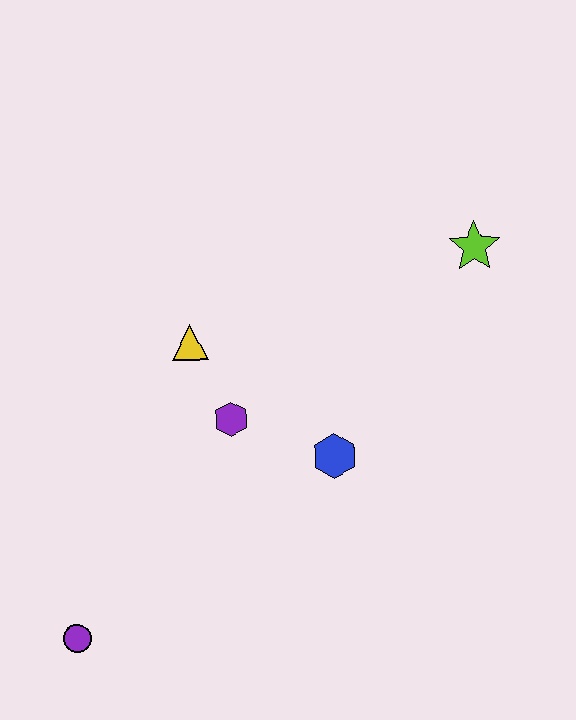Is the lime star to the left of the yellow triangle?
No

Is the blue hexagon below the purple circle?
No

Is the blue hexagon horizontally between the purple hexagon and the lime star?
Yes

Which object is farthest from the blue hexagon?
The purple circle is farthest from the blue hexagon.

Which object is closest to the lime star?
The blue hexagon is closest to the lime star.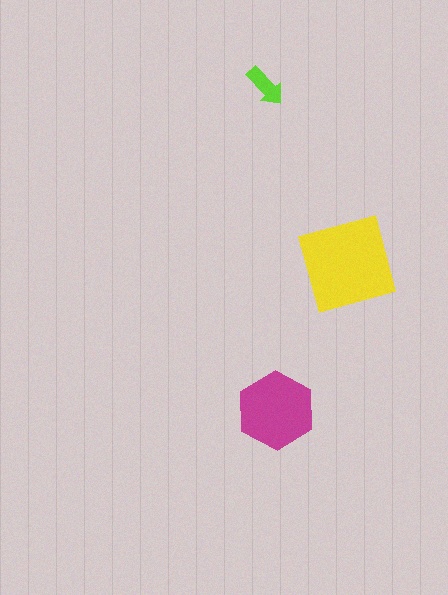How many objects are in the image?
There are 3 objects in the image.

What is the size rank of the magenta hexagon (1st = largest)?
2nd.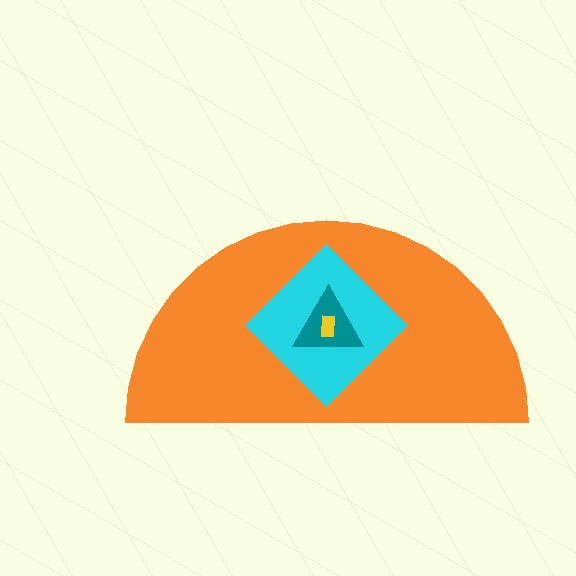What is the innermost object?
The yellow rectangle.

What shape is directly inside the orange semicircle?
The cyan diamond.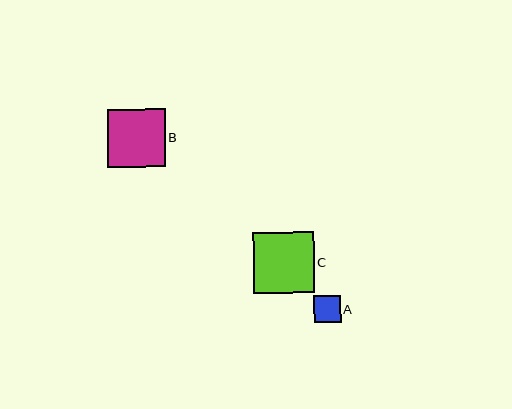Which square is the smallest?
Square A is the smallest with a size of approximately 27 pixels.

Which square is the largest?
Square C is the largest with a size of approximately 61 pixels.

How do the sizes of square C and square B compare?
Square C and square B are approximately the same size.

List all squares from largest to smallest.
From largest to smallest: C, B, A.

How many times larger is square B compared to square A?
Square B is approximately 2.1 times the size of square A.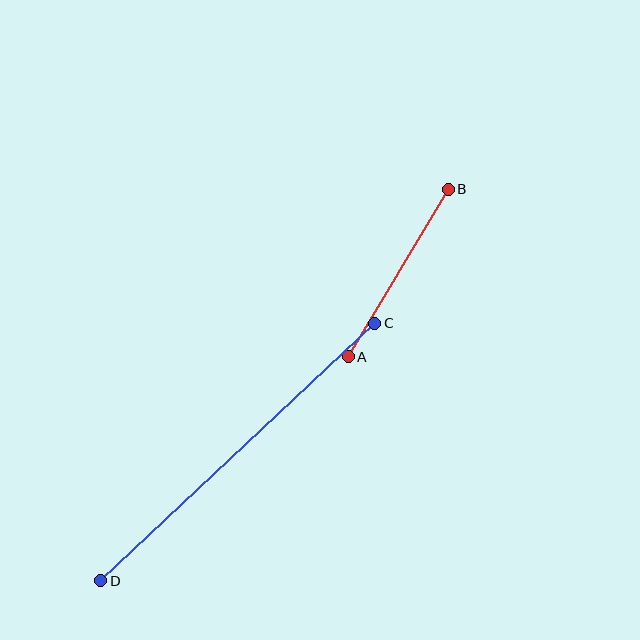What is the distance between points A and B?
The distance is approximately 195 pixels.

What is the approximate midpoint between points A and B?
The midpoint is at approximately (398, 273) pixels.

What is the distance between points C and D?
The distance is approximately 376 pixels.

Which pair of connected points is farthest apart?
Points C and D are farthest apart.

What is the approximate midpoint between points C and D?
The midpoint is at approximately (238, 452) pixels.